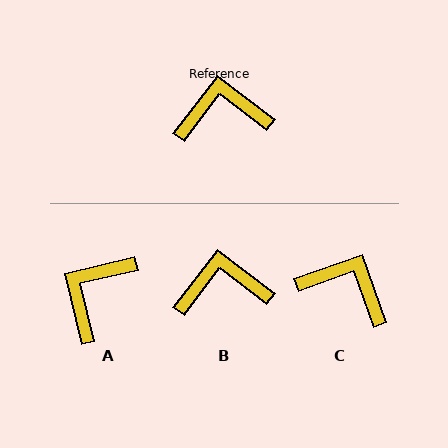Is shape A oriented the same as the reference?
No, it is off by about 51 degrees.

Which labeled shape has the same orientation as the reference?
B.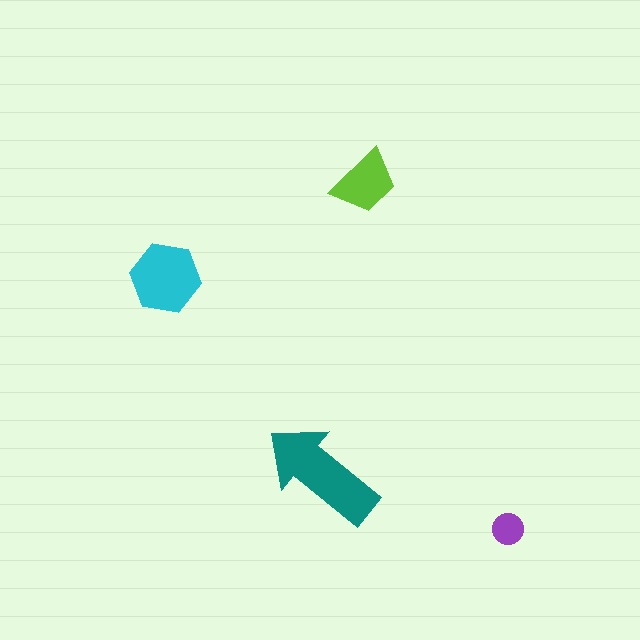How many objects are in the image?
There are 4 objects in the image.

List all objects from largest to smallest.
The teal arrow, the cyan hexagon, the lime trapezoid, the purple circle.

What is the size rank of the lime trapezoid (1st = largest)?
3rd.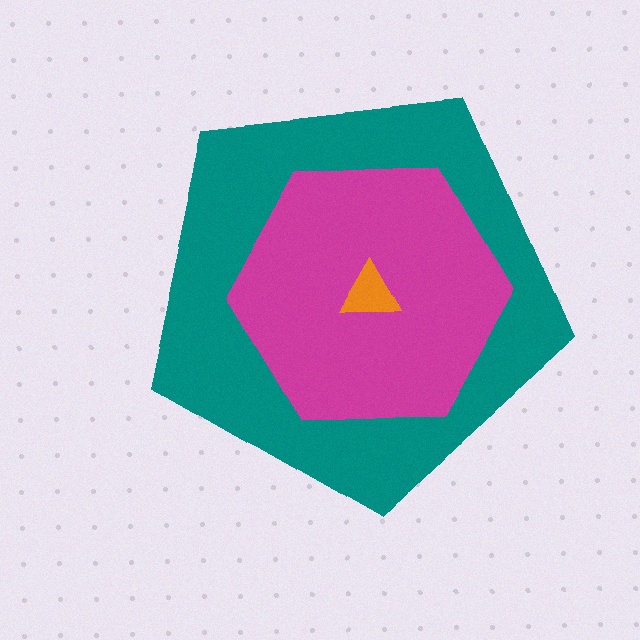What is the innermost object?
The orange triangle.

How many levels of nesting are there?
3.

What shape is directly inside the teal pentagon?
The magenta hexagon.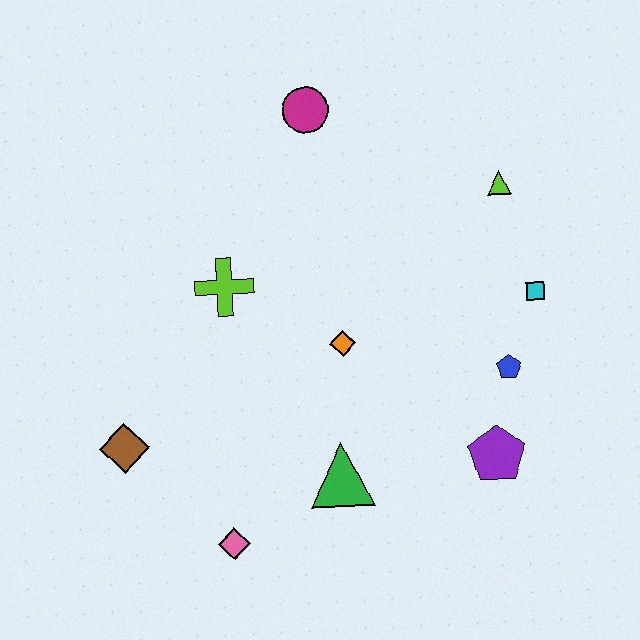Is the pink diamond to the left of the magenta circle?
Yes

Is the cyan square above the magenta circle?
No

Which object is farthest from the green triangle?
The magenta circle is farthest from the green triangle.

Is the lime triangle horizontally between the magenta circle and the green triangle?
No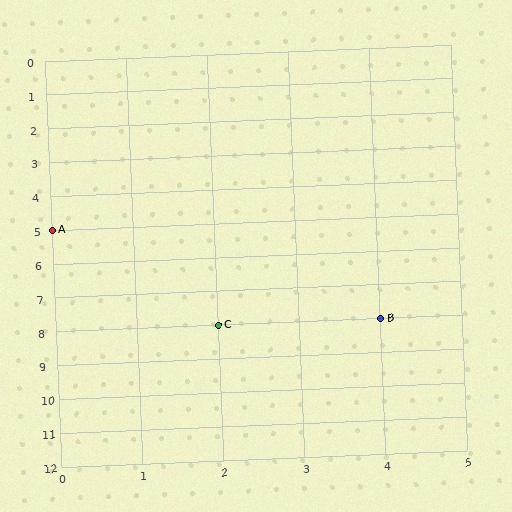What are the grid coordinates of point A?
Point A is at grid coordinates (0, 5).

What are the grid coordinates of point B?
Point B is at grid coordinates (4, 8).